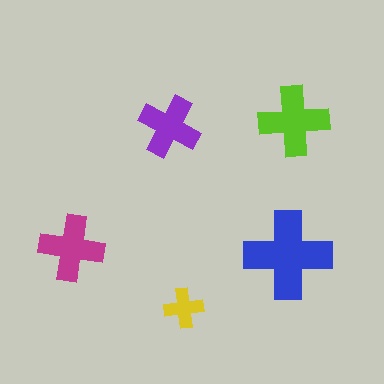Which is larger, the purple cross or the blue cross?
The blue one.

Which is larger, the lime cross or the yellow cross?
The lime one.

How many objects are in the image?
There are 5 objects in the image.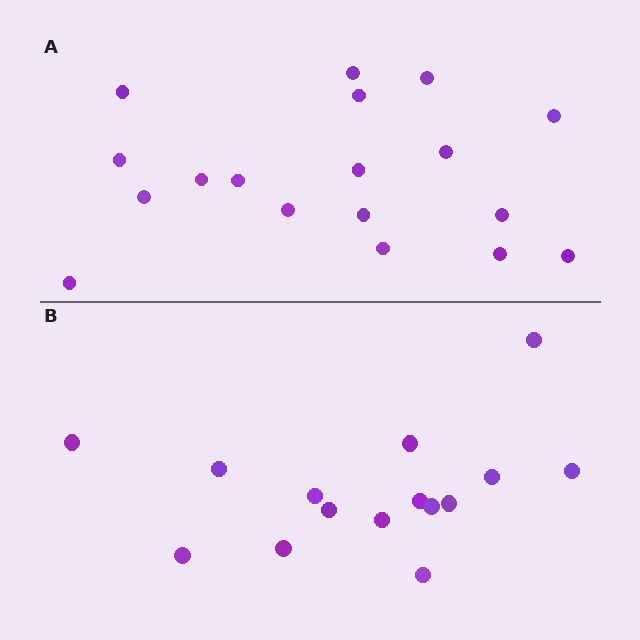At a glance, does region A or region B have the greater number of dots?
Region A (the top region) has more dots.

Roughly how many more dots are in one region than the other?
Region A has just a few more — roughly 2 or 3 more dots than region B.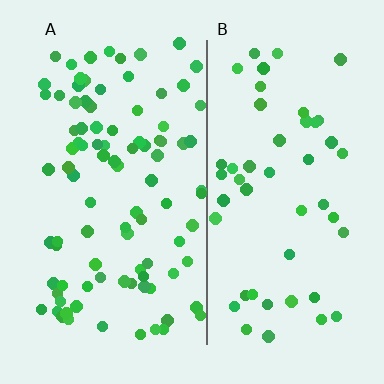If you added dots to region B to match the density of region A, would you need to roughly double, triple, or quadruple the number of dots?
Approximately double.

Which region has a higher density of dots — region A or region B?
A (the left).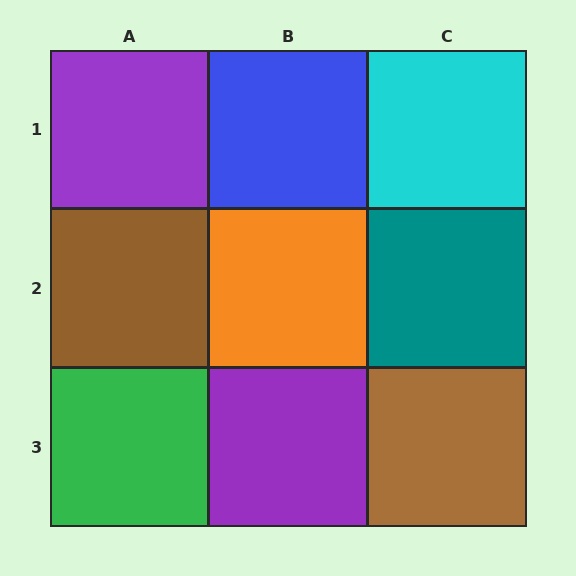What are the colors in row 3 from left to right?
Green, purple, brown.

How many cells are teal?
1 cell is teal.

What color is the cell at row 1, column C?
Cyan.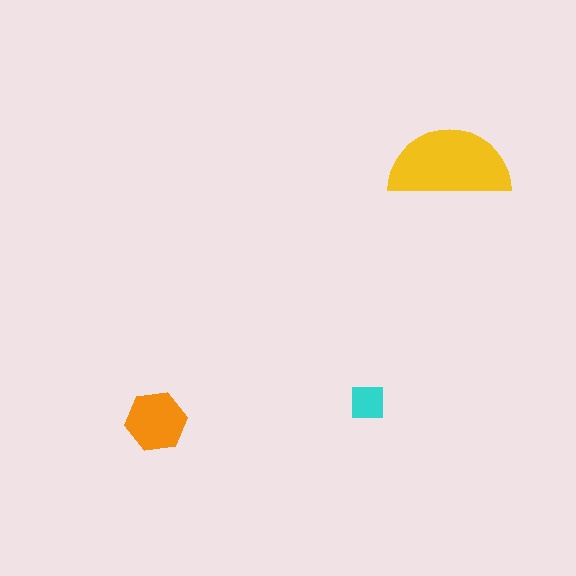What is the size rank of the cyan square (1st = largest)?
3rd.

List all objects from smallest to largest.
The cyan square, the orange hexagon, the yellow semicircle.